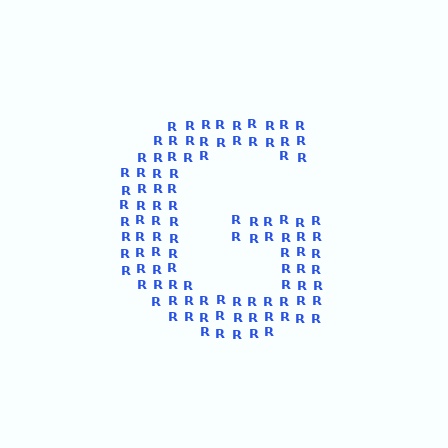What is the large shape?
The large shape is the letter G.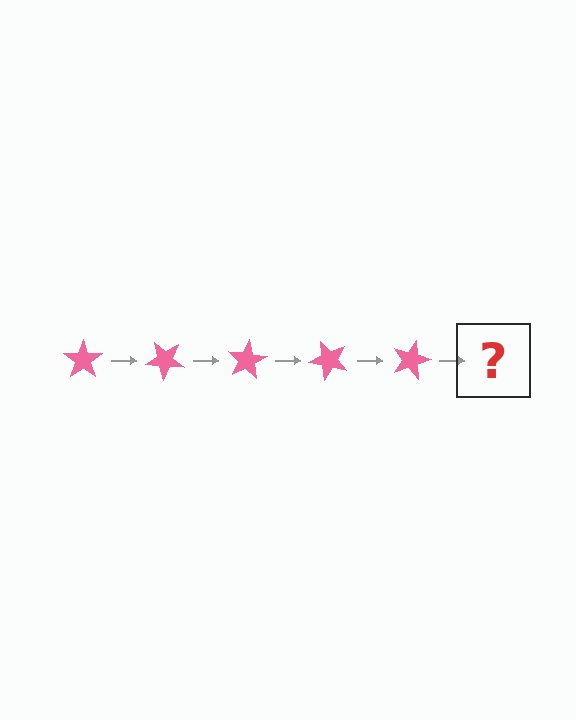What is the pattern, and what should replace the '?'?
The pattern is that the star rotates 40 degrees each step. The '?' should be a pink star rotated 200 degrees.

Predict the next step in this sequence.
The next step is a pink star rotated 200 degrees.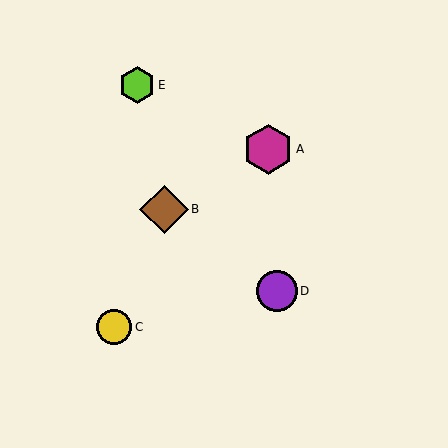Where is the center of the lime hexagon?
The center of the lime hexagon is at (137, 85).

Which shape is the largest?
The magenta hexagon (labeled A) is the largest.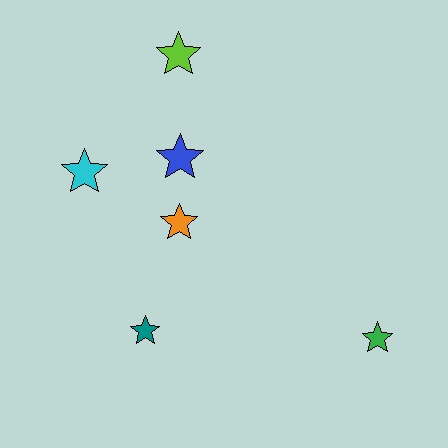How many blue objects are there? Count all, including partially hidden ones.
There is 1 blue object.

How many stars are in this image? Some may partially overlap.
There are 6 stars.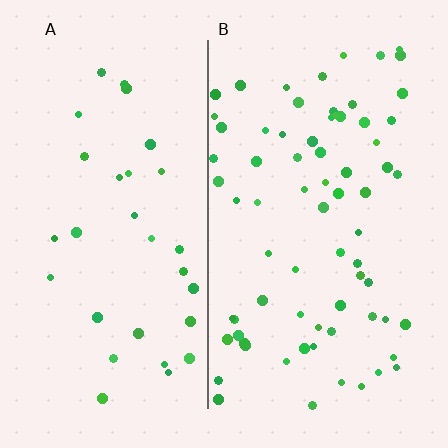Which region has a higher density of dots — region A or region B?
B (the right).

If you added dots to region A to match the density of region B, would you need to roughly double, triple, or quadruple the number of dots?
Approximately double.